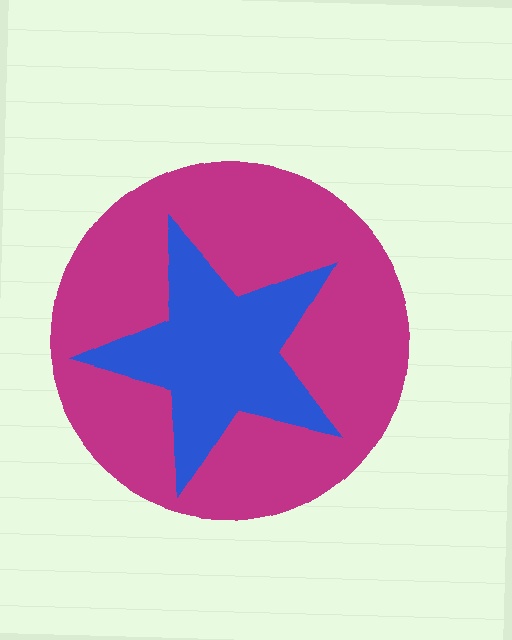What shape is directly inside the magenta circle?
The blue star.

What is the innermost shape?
The blue star.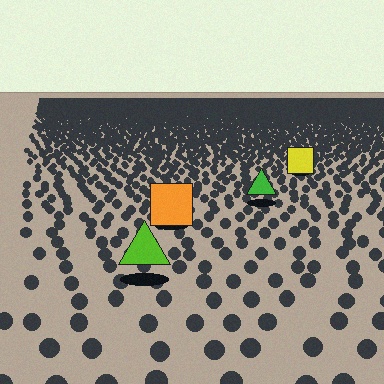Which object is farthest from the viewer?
The yellow square is farthest from the viewer. It appears smaller and the ground texture around it is denser.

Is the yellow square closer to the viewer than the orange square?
No. The orange square is closer — you can tell from the texture gradient: the ground texture is coarser near it.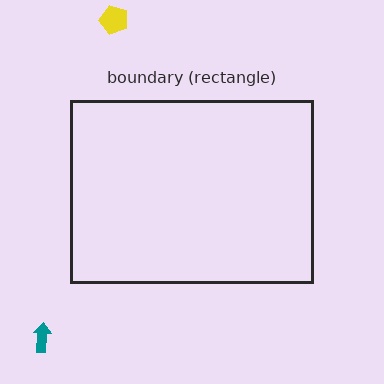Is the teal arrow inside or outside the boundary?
Outside.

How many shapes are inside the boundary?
0 inside, 2 outside.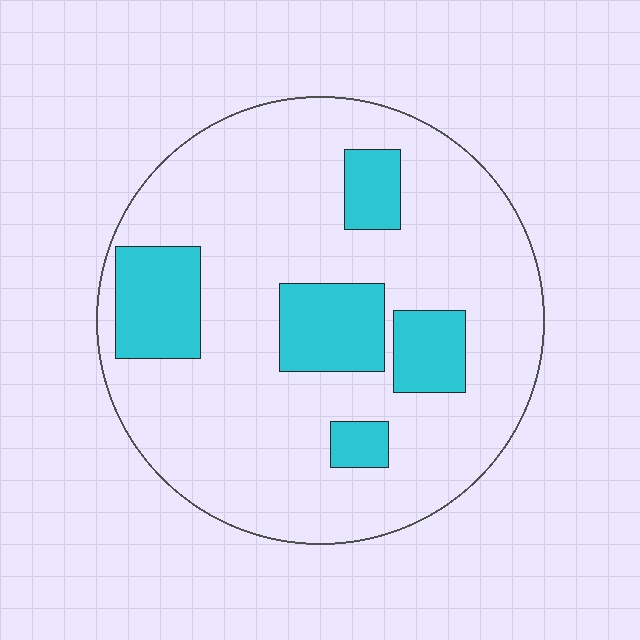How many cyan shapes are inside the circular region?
5.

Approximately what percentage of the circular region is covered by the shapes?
Approximately 20%.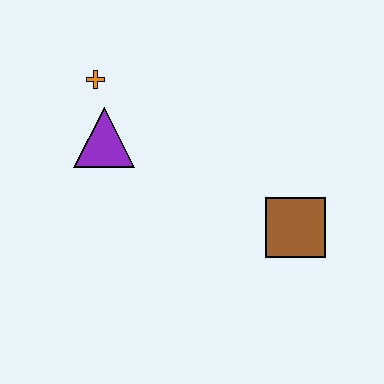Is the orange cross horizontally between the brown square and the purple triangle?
No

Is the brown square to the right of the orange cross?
Yes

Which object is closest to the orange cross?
The purple triangle is closest to the orange cross.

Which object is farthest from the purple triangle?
The brown square is farthest from the purple triangle.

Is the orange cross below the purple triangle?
No